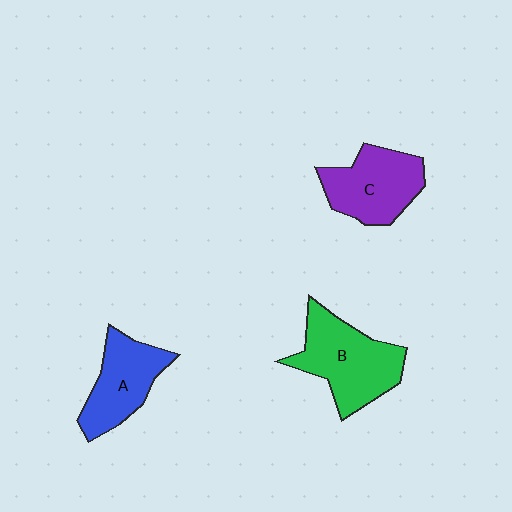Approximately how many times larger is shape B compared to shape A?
Approximately 1.3 times.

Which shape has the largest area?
Shape B (green).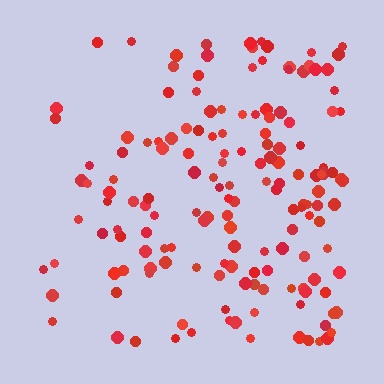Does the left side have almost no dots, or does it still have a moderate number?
Still a moderate number, just noticeably fewer than the right.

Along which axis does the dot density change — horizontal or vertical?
Horizontal.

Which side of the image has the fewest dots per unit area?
The left.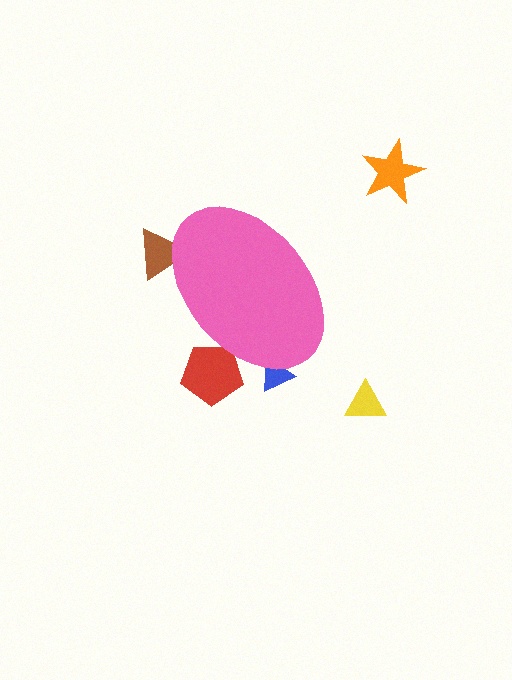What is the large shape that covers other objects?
A pink ellipse.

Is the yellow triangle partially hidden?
No, the yellow triangle is fully visible.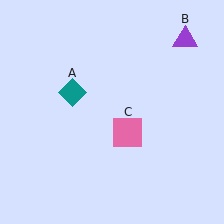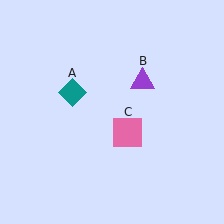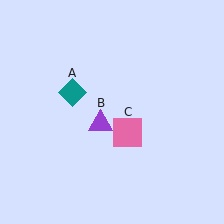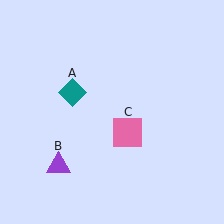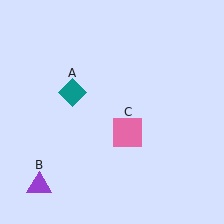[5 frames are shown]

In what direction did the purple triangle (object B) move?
The purple triangle (object B) moved down and to the left.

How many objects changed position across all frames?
1 object changed position: purple triangle (object B).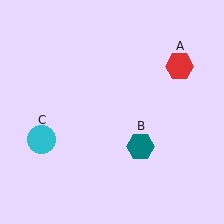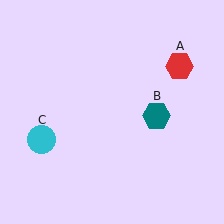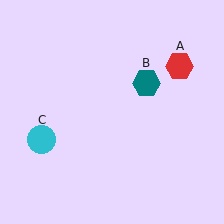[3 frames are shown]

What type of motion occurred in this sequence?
The teal hexagon (object B) rotated counterclockwise around the center of the scene.